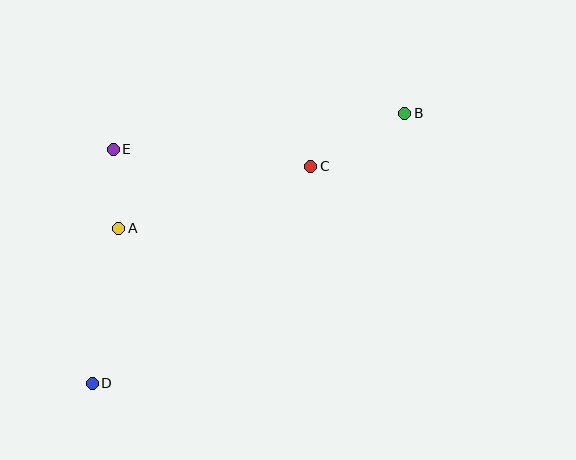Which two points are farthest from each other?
Points B and D are farthest from each other.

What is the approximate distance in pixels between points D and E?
The distance between D and E is approximately 235 pixels.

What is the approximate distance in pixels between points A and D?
The distance between A and D is approximately 157 pixels.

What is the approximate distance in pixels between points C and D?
The distance between C and D is approximately 308 pixels.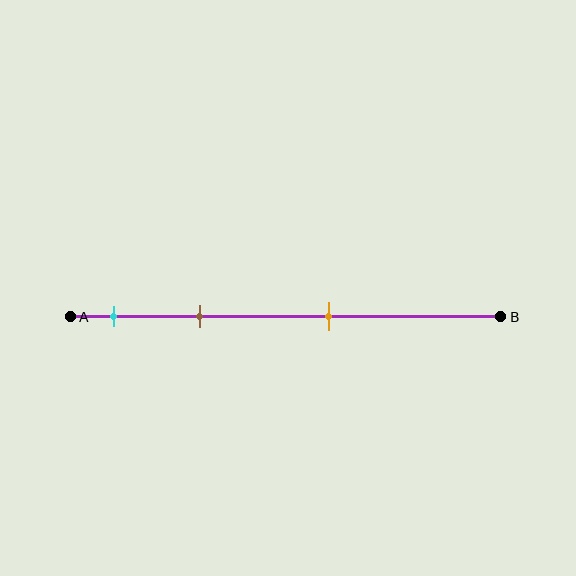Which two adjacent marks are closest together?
The cyan and brown marks are the closest adjacent pair.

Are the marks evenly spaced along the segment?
No, the marks are not evenly spaced.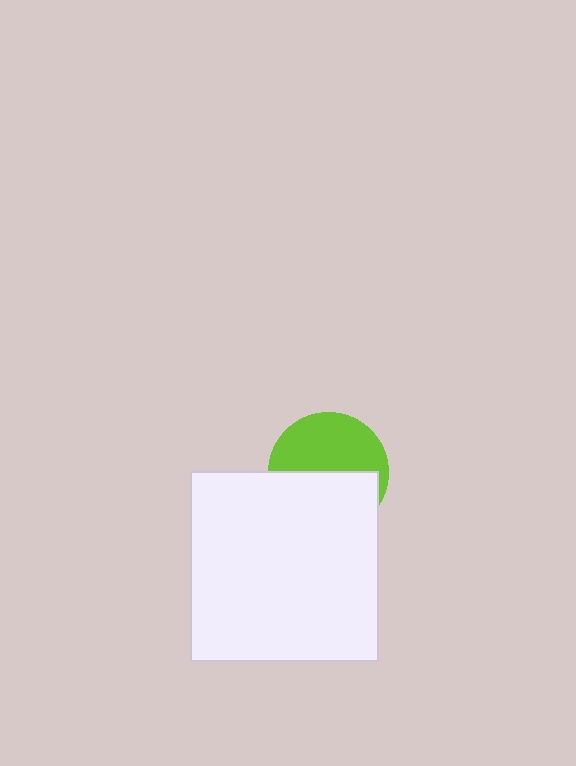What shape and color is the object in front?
The object in front is a white rectangle.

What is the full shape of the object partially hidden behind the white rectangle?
The partially hidden object is a lime circle.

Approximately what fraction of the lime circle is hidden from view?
Roughly 49% of the lime circle is hidden behind the white rectangle.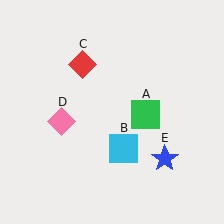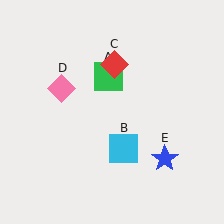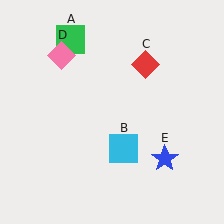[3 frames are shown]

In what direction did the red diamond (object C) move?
The red diamond (object C) moved right.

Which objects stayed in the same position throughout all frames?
Cyan square (object B) and blue star (object E) remained stationary.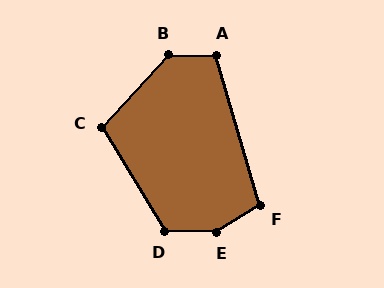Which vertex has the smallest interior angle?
F, at approximately 105 degrees.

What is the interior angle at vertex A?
Approximately 107 degrees (obtuse).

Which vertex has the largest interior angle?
E, at approximately 147 degrees.